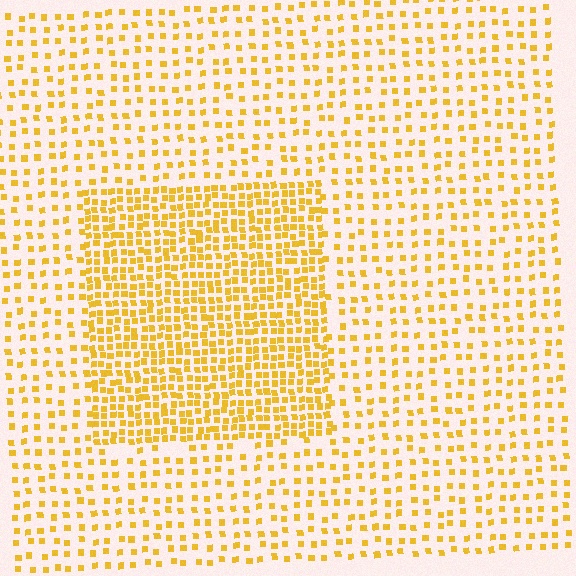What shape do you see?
I see a rectangle.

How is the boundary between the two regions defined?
The boundary is defined by a change in element density (approximately 2.2x ratio). All elements are the same color, size, and shape.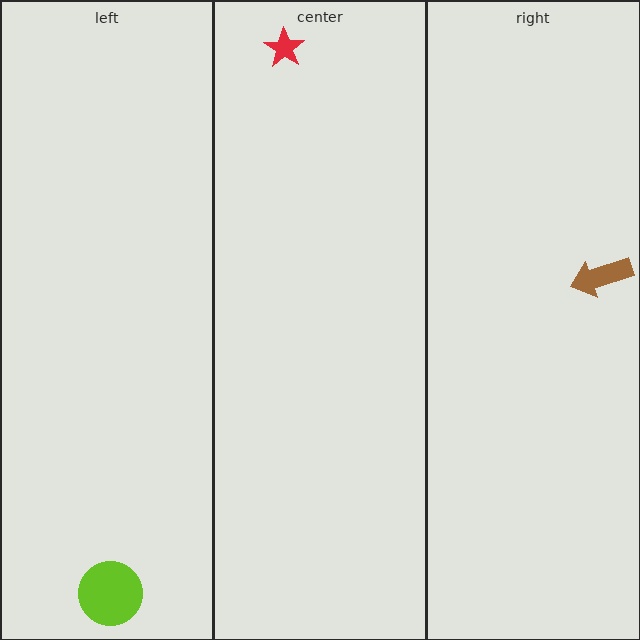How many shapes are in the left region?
1.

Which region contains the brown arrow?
The right region.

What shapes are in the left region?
The lime circle.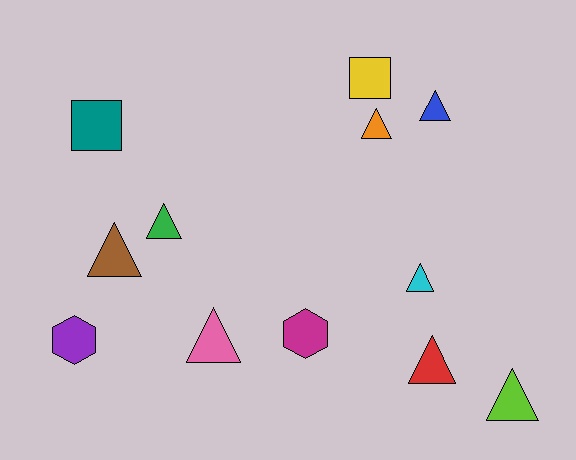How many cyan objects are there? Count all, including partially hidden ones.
There is 1 cyan object.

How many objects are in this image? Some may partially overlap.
There are 12 objects.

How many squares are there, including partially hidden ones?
There are 2 squares.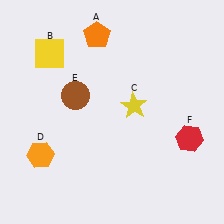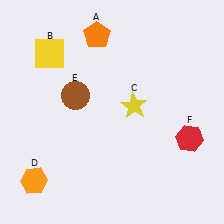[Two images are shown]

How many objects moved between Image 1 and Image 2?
1 object moved between the two images.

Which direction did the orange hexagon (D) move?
The orange hexagon (D) moved down.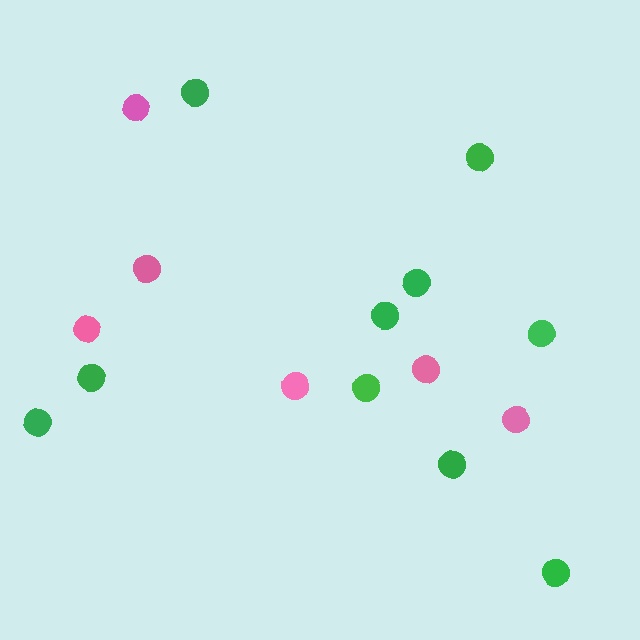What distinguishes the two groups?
There are 2 groups: one group of green circles (10) and one group of pink circles (6).